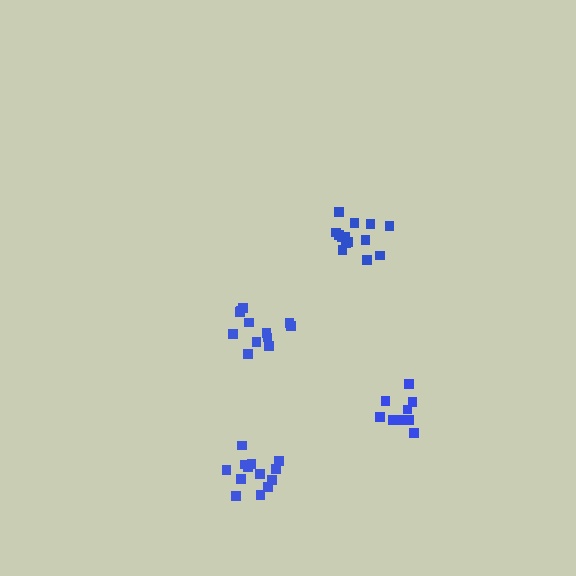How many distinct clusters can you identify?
There are 4 distinct clusters.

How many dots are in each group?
Group 1: 13 dots, Group 2: 9 dots, Group 3: 12 dots, Group 4: 14 dots (48 total).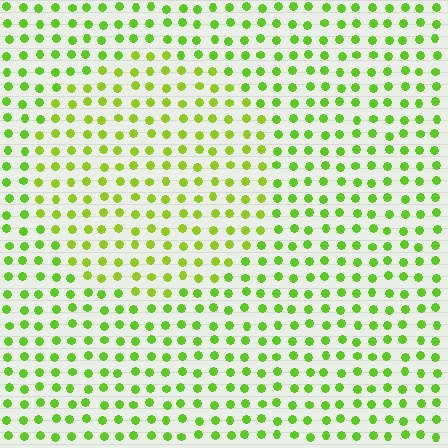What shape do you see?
I see a circle.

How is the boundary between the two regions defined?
The boundary is defined purely by a slight shift in hue (about 19 degrees). Spacing, size, and orientation are identical on both sides.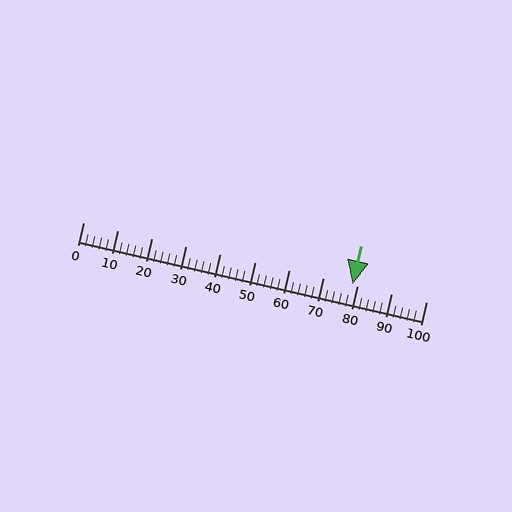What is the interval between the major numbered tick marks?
The major tick marks are spaced 10 units apart.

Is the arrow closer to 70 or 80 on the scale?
The arrow is closer to 80.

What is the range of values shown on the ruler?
The ruler shows values from 0 to 100.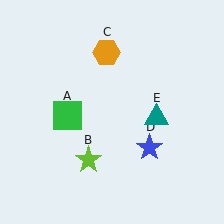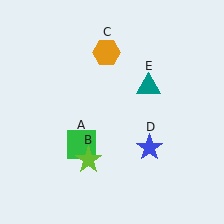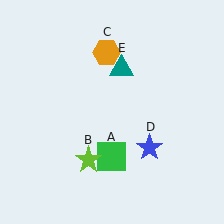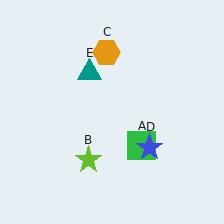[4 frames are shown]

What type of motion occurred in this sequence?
The green square (object A), teal triangle (object E) rotated counterclockwise around the center of the scene.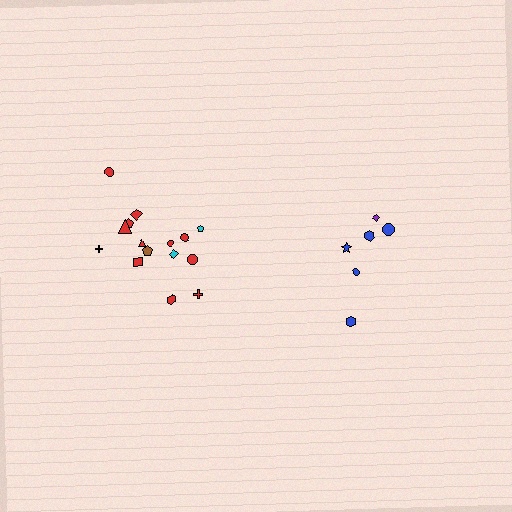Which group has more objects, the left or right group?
The left group.